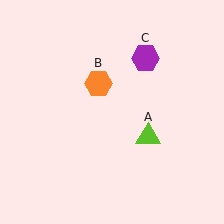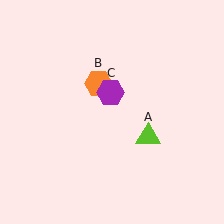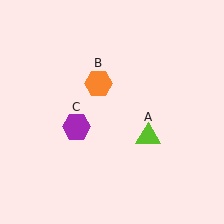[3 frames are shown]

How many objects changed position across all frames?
1 object changed position: purple hexagon (object C).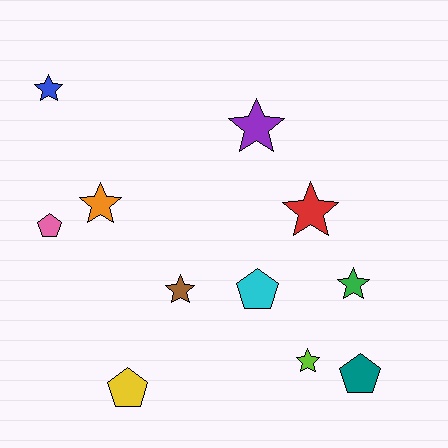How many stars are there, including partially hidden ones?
There are 7 stars.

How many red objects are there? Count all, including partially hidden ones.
There is 1 red object.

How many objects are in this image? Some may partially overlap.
There are 11 objects.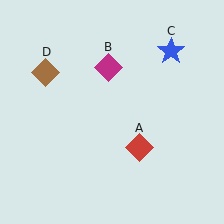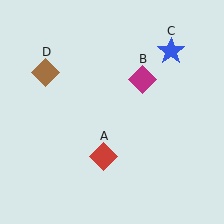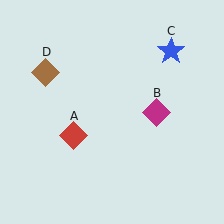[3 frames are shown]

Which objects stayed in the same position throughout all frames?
Blue star (object C) and brown diamond (object D) remained stationary.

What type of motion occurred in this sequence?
The red diamond (object A), magenta diamond (object B) rotated clockwise around the center of the scene.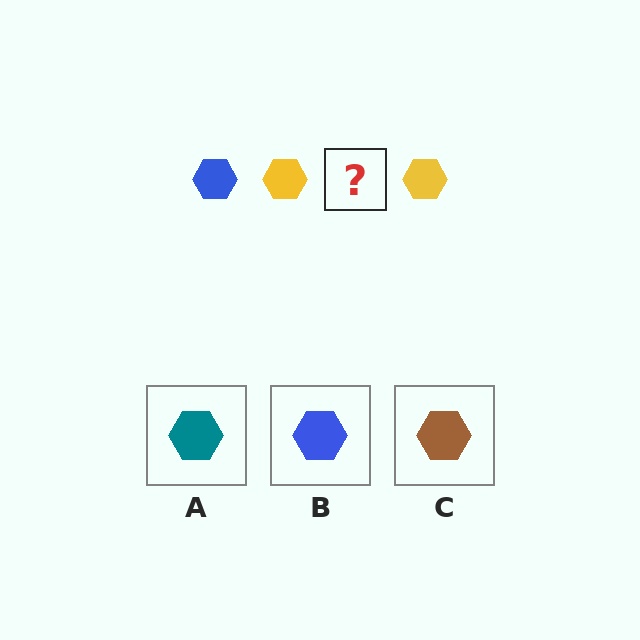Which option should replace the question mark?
Option B.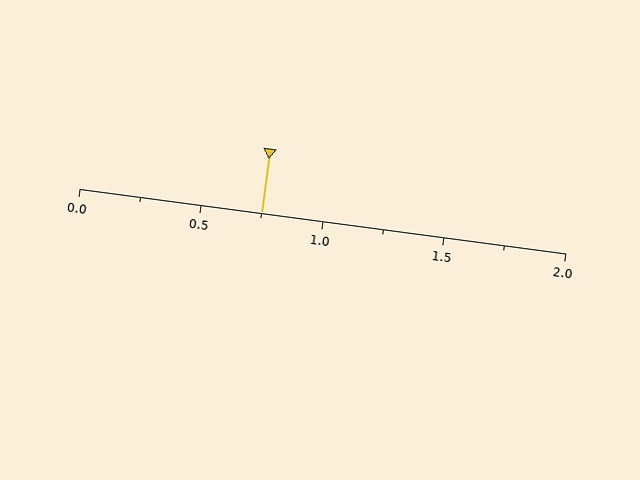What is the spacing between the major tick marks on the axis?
The major ticks are spaced 0.5 apart.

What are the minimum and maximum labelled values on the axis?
The axis runs from 0.0 to 2.0.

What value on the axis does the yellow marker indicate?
The marker indicates approximately 0.75.